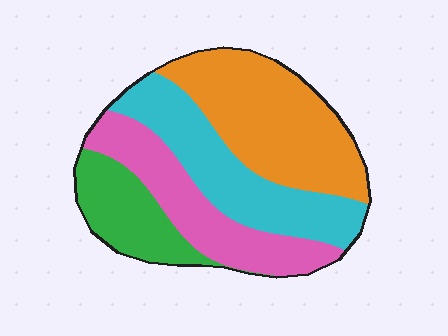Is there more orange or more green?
Orange.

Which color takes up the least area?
Green, at roughly 15%.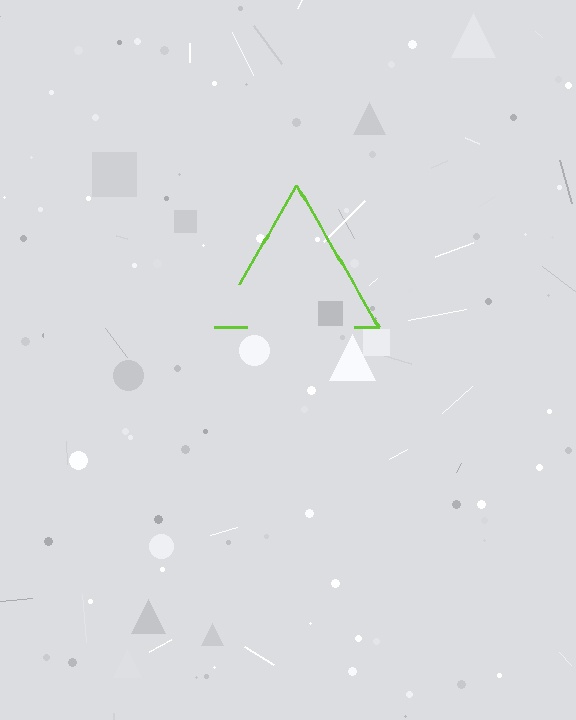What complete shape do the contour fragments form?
The contour fragments form a triangle.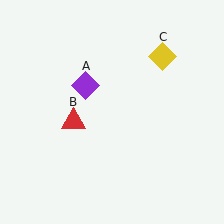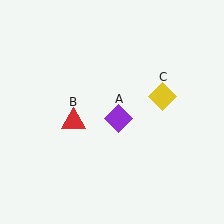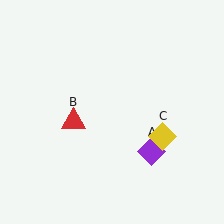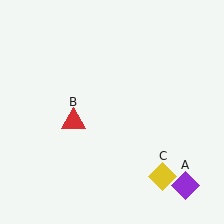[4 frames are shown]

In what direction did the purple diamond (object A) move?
The purple diamond (object A) moved down and to the right.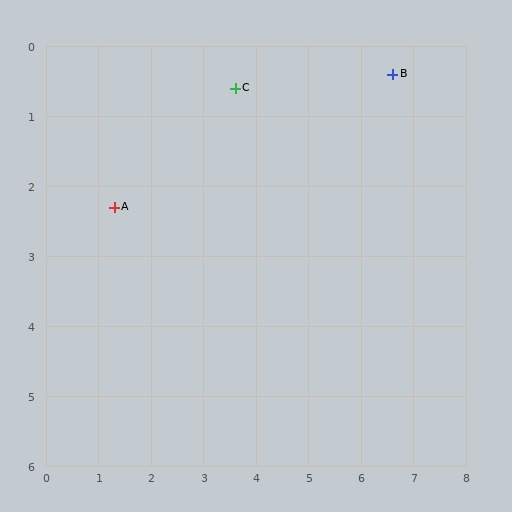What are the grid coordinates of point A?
Point A is at approximately (1.3, 2.3).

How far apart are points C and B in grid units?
Points C and B are about 3.0 grid units apart.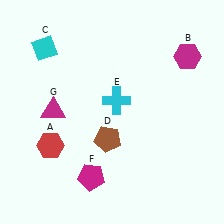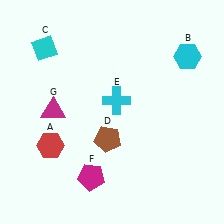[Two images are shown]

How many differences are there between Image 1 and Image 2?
There is 1 difference between the two images.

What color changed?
The hexagon (B) changed from magenta in Image 1 to cyan in Image 2.